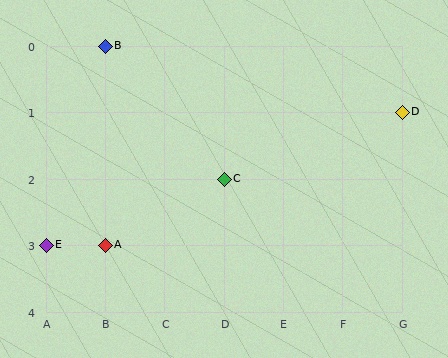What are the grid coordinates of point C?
Point C is at grid coordinates (D, 2).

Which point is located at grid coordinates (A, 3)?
Point E is at (A, 3).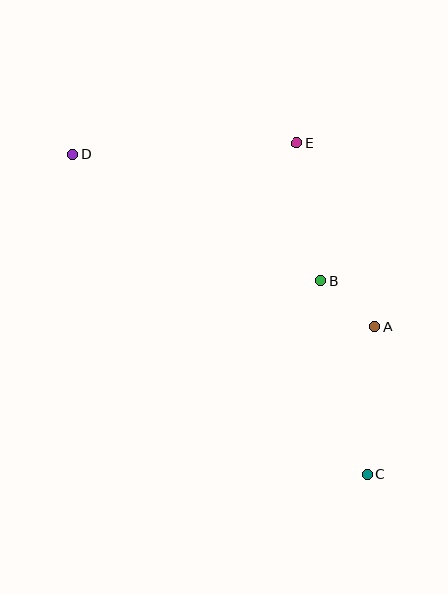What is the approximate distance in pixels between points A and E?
The distance between A and E is approximately 199 pixels.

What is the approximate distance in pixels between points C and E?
The distance between C and E is approximately 338 pixels.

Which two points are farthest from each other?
Points C and D are farthest from each other.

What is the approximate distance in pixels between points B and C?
The distance between B and C is approximately 199 pixels.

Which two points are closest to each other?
Points A and B are closest to each other.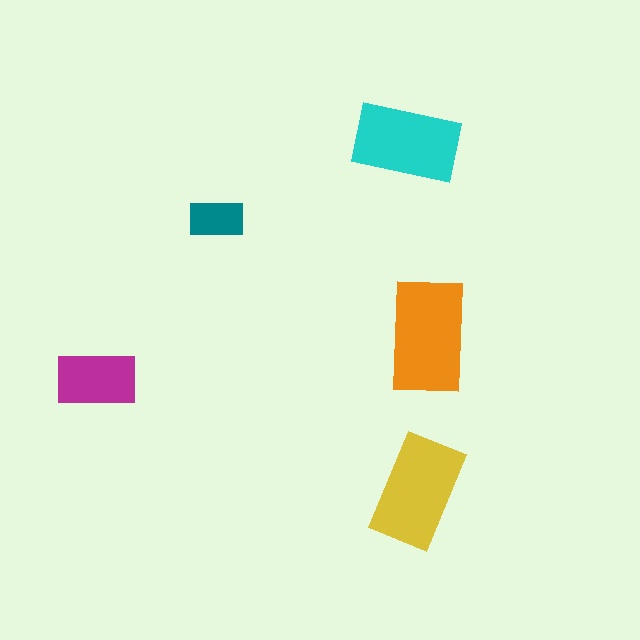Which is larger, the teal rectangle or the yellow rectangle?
The yellow one.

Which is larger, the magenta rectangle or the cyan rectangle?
The cyan one.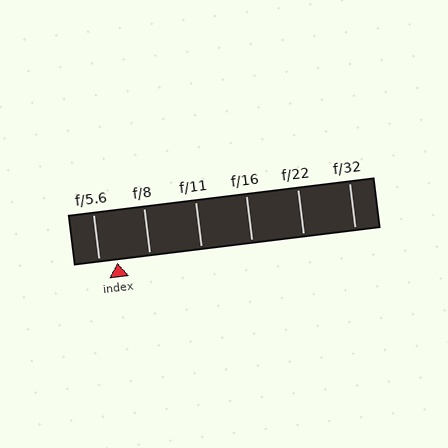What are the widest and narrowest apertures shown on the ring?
The widest aperture shown is f/5.6 and the narrowest is f/32.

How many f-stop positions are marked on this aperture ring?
There are 6 f-stop positions marked.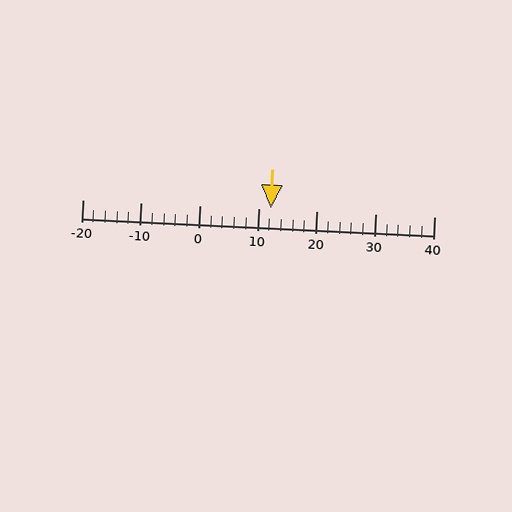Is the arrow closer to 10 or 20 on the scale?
The arrow is closer to 10.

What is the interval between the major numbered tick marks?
The major tick marks are spaced 10 units apart.